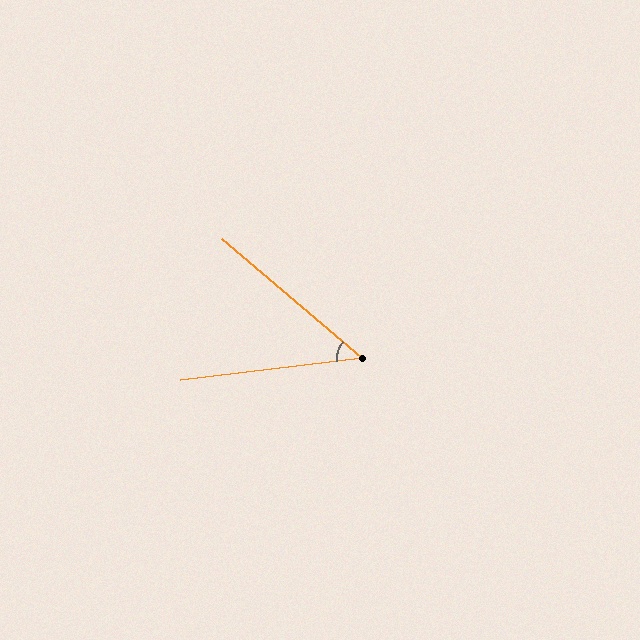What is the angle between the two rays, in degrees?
Approximately 47 degrees.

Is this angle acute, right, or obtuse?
It is acute.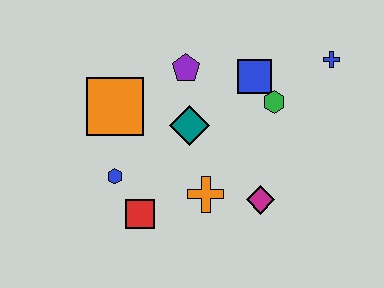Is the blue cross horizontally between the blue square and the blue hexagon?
No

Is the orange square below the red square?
No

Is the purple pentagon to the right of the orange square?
Yes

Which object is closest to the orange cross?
The magenta diamond is closest to the orange cross.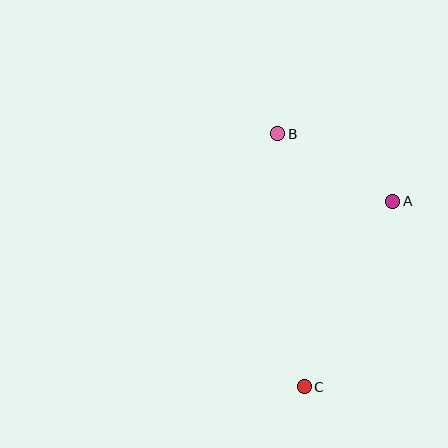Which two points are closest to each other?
Points A and B are closest to each other.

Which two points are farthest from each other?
Points B and C are farthest from each other.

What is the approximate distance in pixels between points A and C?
The distance between A and C is approximately 206 pixels.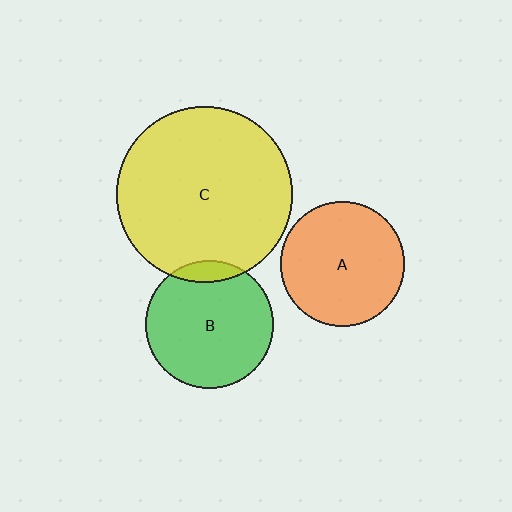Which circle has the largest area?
Circle C (yellow).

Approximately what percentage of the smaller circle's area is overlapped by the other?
Approximately 10%.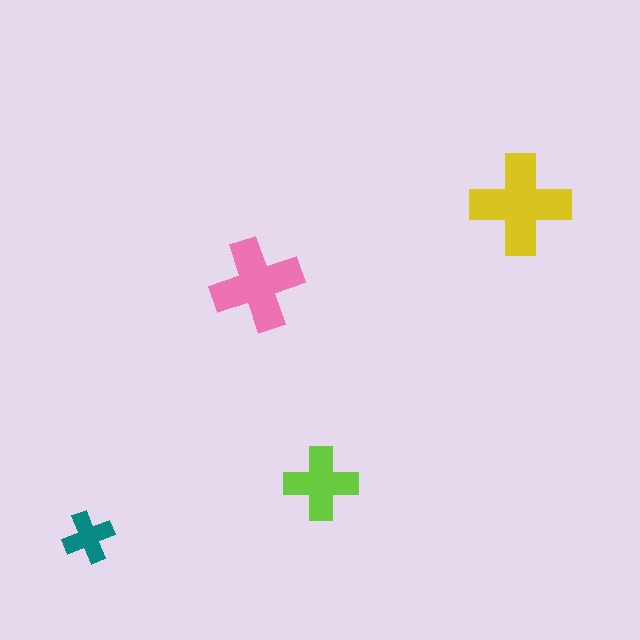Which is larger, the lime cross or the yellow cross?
The yellow one.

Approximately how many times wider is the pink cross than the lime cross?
About 1.5 times wider.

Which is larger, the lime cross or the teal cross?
The lime one.